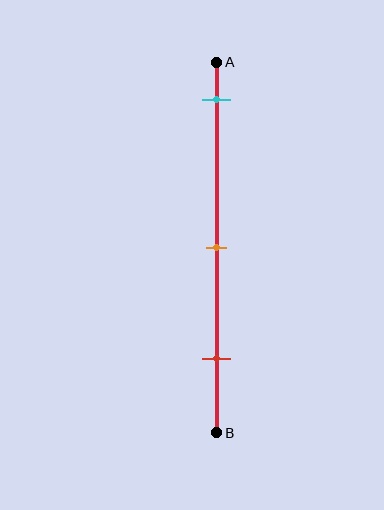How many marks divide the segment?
There are 3 marks dividing the segment.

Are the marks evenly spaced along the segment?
Yes, the marks are approximately evenly spaced.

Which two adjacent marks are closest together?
The orange and red marks are the closest adjacent pair.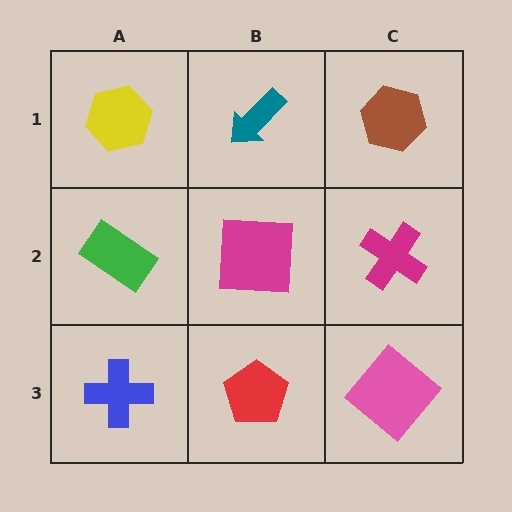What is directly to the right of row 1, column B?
A brown hexagon.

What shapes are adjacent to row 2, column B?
A teal arrow (row 1, column B), a red pentagon (row 3, column B), a green rectangle (row 2, column A), a magenta cross (row 2, column C).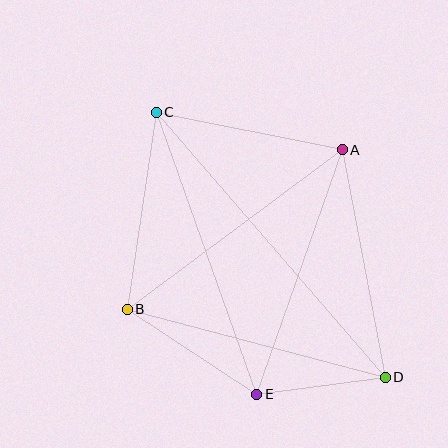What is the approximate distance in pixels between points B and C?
The distance between B and C is approximately 199 pixels.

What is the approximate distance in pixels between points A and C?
The distance between A and C is approximately 190 pixels.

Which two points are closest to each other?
Points D and E are closest to each other.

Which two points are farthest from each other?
Points C and D are farthest from each other.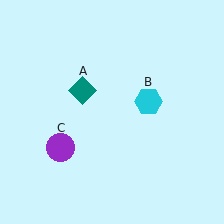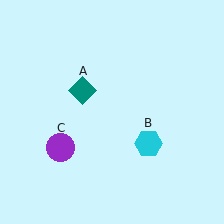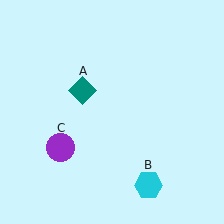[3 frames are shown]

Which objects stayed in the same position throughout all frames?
Teal diamond (object A) and purple circle (object C) remained stationary.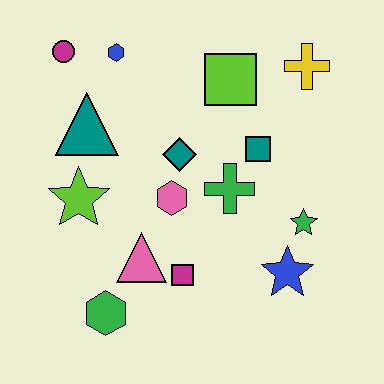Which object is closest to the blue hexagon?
The magenta circle is closest to the blue hexagon.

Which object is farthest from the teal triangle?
The blue star is farthest from the teal triangle.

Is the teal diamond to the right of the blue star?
No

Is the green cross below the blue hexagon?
Yes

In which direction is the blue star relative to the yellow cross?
The blue star is below the yellow cross.